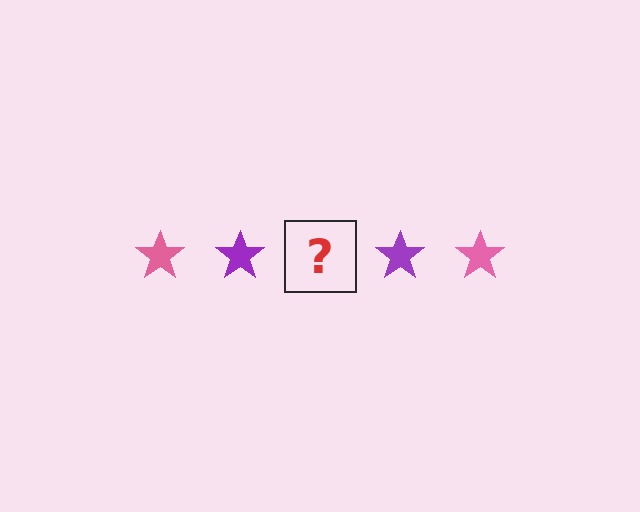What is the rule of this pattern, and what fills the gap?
The rule is that the pattern cycles through pink, purple stars. The gap should be filled with a pink star.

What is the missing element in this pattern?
The missing element is a pink star.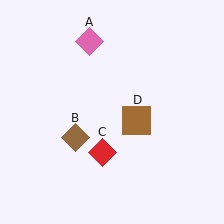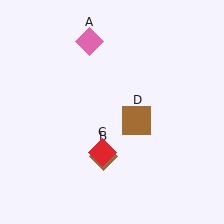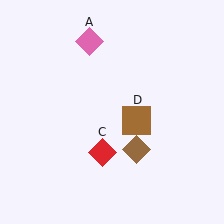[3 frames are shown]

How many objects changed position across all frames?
1 object changed position: brown diamond (object B).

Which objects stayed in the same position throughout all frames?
Pink diamond (object A) and red diamond (object C) and brown square (object D) remained stationary.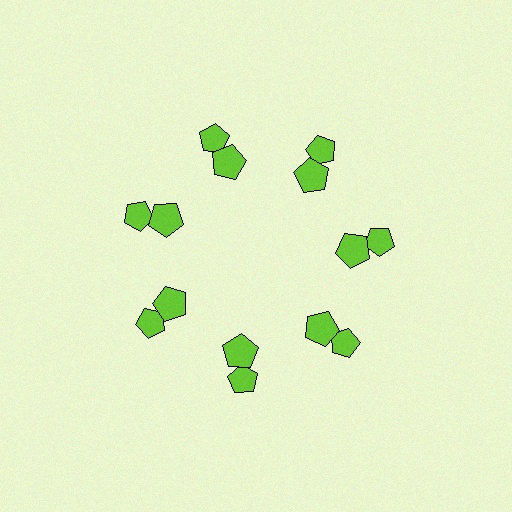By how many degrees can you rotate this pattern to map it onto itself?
The pattern maps onto itself every 51 degrees of rotation.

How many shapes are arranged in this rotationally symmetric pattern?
There are 14 shapes, arranged in 7 groups of 2.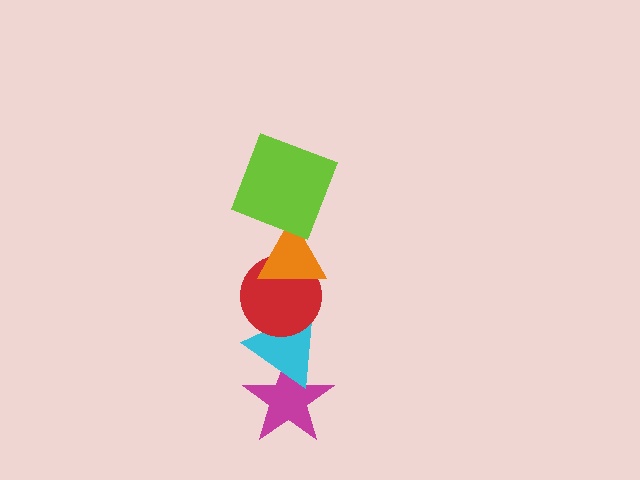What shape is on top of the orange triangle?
The lime square is on top of the orange triangle.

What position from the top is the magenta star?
The magenta star is 5th from the top.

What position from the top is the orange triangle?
The orange triangle is 2nd from the top.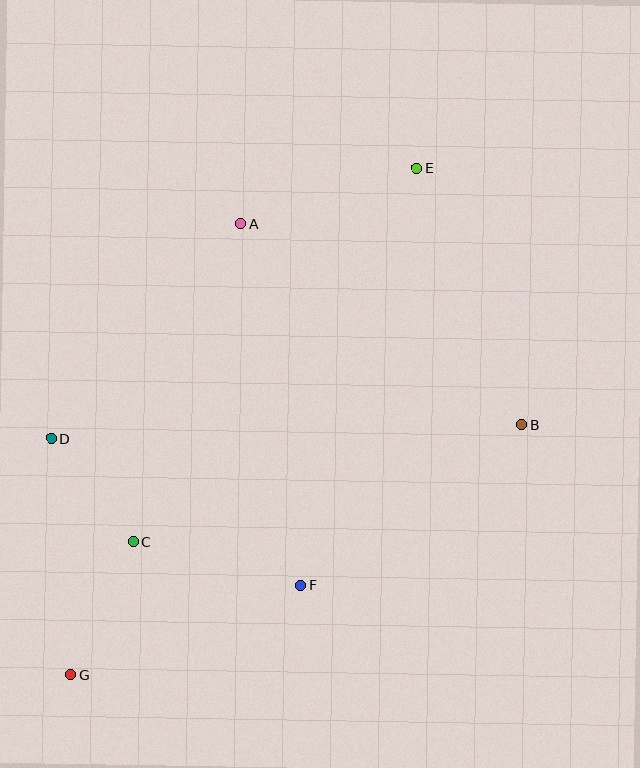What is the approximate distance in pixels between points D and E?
The distance between D and E is approximately 454 pixels.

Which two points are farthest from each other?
Points E and G are farthest from each other.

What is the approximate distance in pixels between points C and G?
The distance between C and G is approximately 147 pixels.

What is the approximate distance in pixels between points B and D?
The distance between B and D is approximately 471 pixels.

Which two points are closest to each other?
Points C and D are closest to each other.